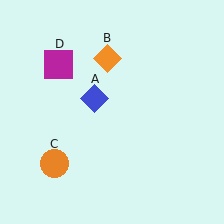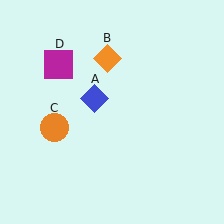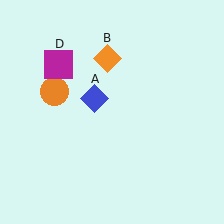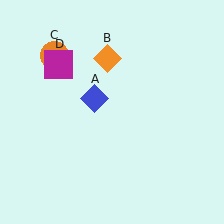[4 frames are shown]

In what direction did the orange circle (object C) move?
The orange circle (object C) moved up.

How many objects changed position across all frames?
1 object changed position: orange circle (object C).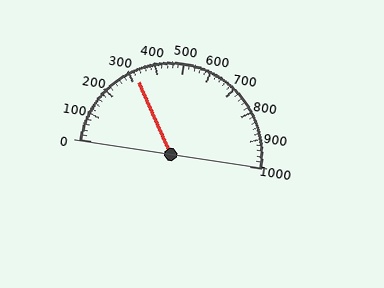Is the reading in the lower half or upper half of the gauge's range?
The reading is in the lower half of the range (0 to 1000).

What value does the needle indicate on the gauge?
The needle indicates approximately 320.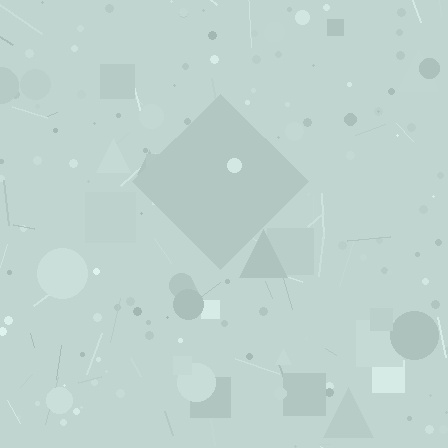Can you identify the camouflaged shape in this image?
The camouflaged shape is a diamond.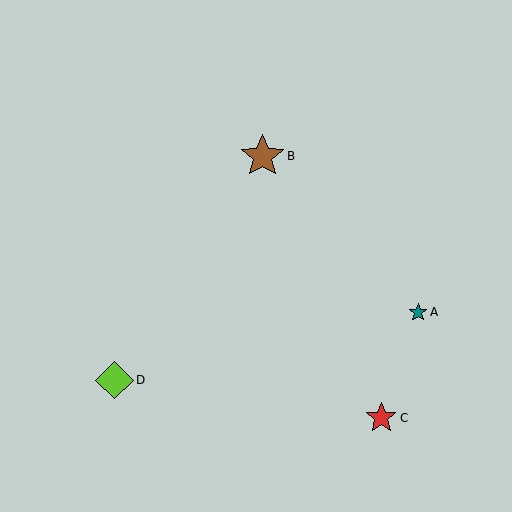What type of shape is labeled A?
Shape A is a teal star.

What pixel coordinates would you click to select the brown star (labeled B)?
Click at (263, 156) to select the brown star B.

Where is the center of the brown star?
The center of the brown star is at (263, 156).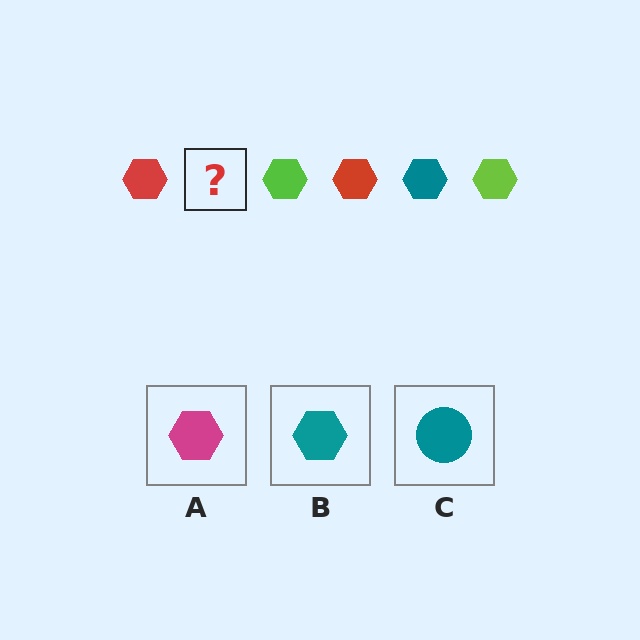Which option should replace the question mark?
Option B.